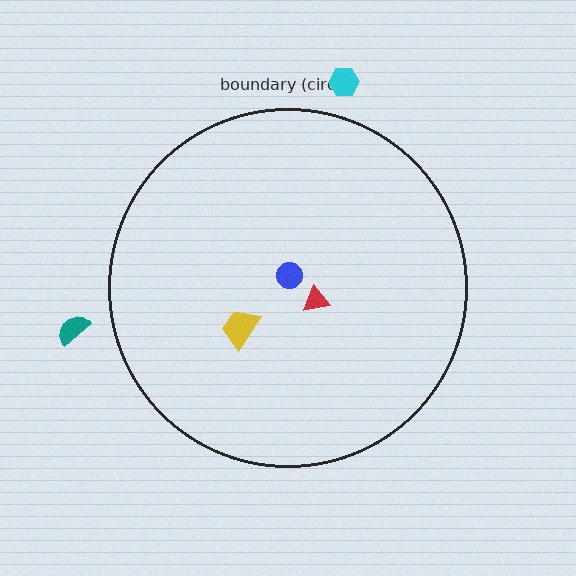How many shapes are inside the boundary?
3 inside, 2 outside.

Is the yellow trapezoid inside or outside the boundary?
Inside.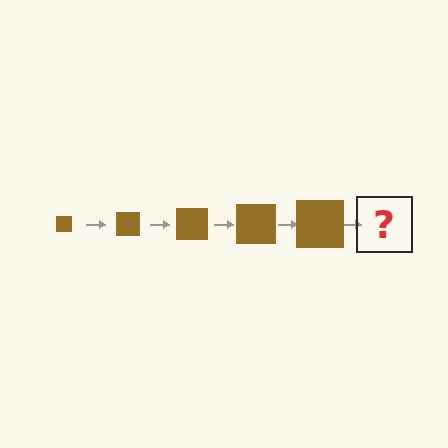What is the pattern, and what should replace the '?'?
The pattern is that the square gets progressively larger each step. The '?' should be a brown square, larger than the previous one.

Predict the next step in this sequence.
The next step is a brown square, larger than the previous one.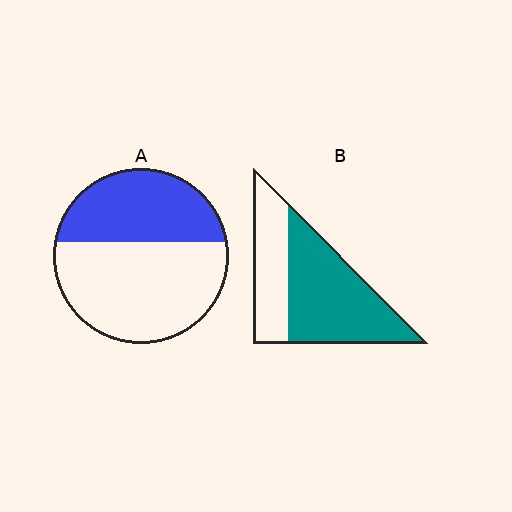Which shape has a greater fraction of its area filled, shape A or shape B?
Shape B.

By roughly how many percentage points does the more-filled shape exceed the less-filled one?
By roughly 25 percentage points (B over A).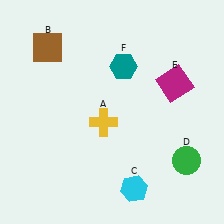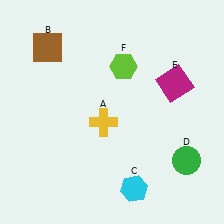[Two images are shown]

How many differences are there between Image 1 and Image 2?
There is 1 difference between the two images.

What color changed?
The hexagon (F) changed from teal in Image 1 to lime in Image 2.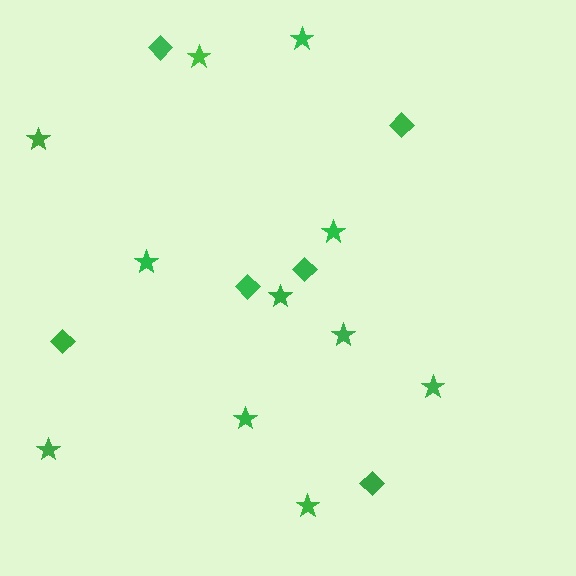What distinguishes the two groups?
There are 2 groups: one group of stars (11) and one group of diamonds (6).